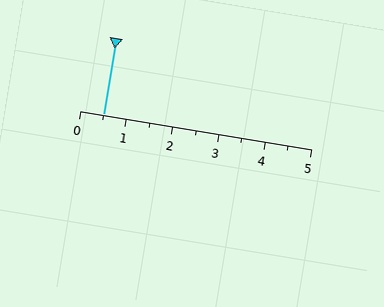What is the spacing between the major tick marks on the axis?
The major ticks are spaced 1 apart.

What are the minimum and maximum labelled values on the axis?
The axis runs from 0 to 5.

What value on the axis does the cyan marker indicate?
The marker indicates approximately 0.5.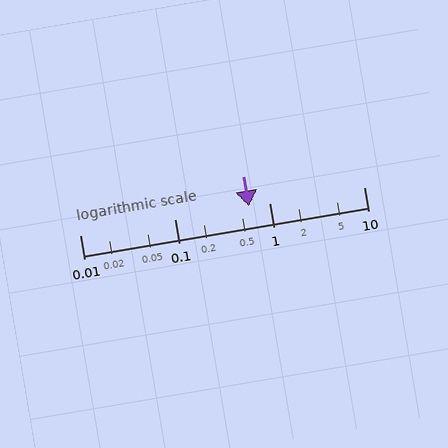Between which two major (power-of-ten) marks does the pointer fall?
The pointer is between 0.1 and 1.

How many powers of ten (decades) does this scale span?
The scale spans 3 decades, from 0.01 to 10.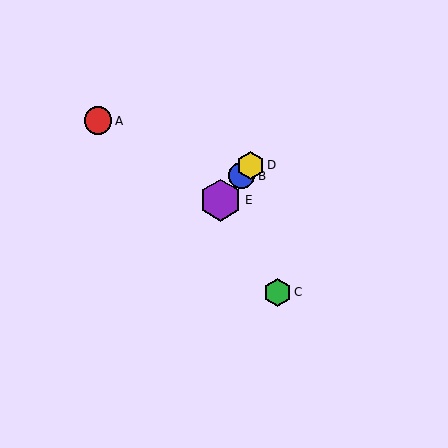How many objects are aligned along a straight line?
3 objects (B, D, E) are aligned along a straight line.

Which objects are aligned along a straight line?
Objects B, D, E are aligned along a straight line.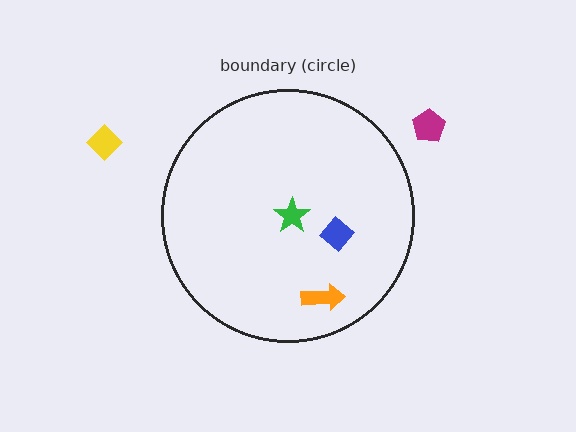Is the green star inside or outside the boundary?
Inside.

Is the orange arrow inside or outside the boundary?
Inside.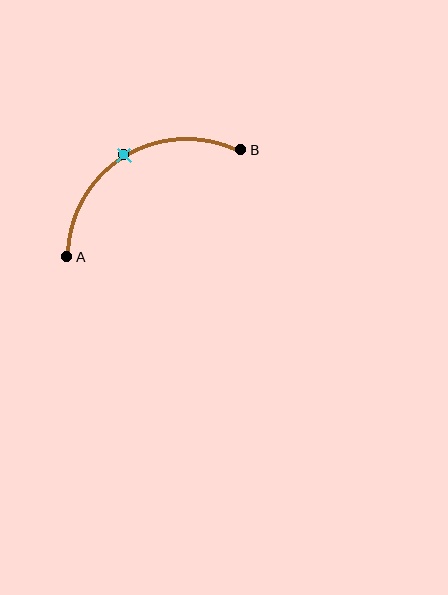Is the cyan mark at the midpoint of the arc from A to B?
Yes. The cyan mark lies on the arc at equal arc-length from both A and B — it is the arc midpoint.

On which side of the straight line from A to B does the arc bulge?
The arc bulges above the straight line connecting A and B.